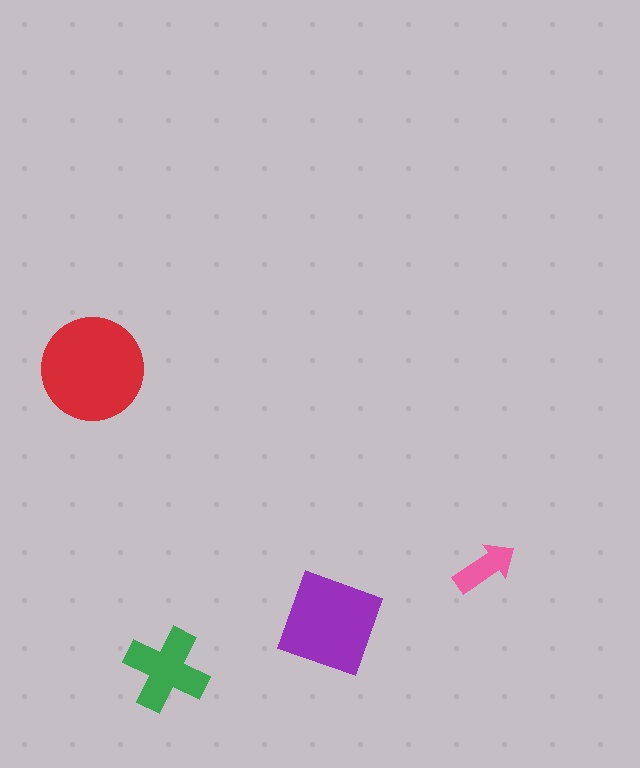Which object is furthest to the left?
The red circle is leftmost.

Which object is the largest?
The red circle.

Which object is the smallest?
The pink arrow.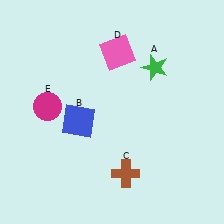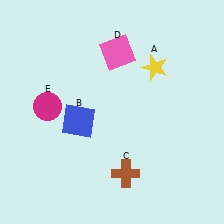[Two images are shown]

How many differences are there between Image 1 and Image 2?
There is 1 difference between the two images.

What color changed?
The star (A) changed from green in Image 1 to yellow in Image 2.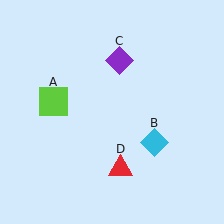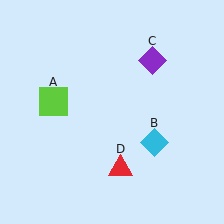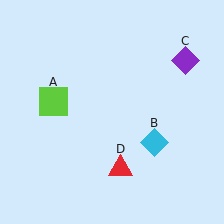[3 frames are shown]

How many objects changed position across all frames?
1 object changed position: purple diamond (object C).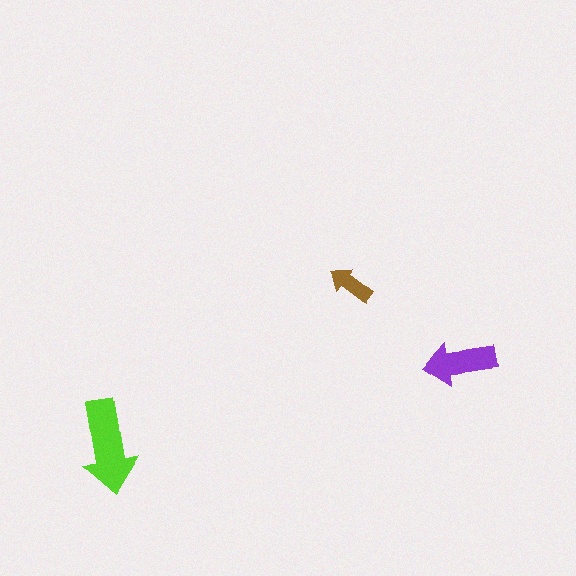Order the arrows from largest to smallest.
the lime one, the purple one, the brown one.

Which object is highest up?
The brown arrow is topmost.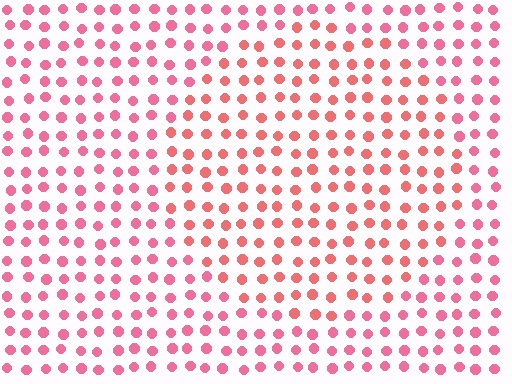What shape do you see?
I see a circle.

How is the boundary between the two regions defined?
The boundary is defined purely by a slight shift in hue (about 20 degrees). Spacing, size, and orientation are identical on both sides.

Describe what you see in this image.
The image is filled with small pink elements in a uniform arrangement. A circle-shaped region is visible where the elements are tinted to a slightly different hue, forming a subtle color boundary.